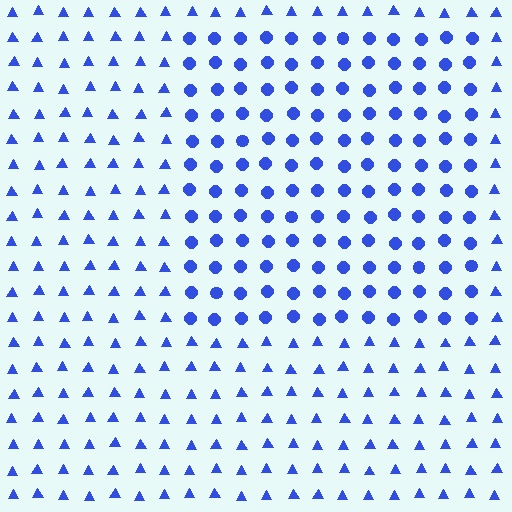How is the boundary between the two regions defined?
The boundary is defined by a change in element shape: circles inside vs. triangles outside. All elements share the same color and spacing.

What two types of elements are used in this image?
The image uses circles inside the rectangle region and triangles outside it.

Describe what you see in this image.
The image is filled with small blue elements arranged in a uniform grid. A rectangle-shaped region contains circles, while the surrounding area contains triangles. The boundary is defined purely by the change in element shape.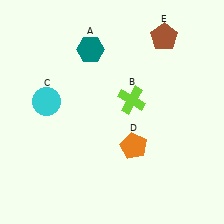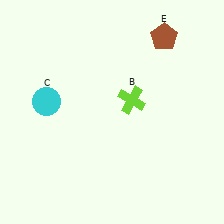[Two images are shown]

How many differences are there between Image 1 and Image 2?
There are 2 differences between the two images.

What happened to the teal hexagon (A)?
The teal hexagon (A) was removed in Image 2. It was in the top-left area of Image 1.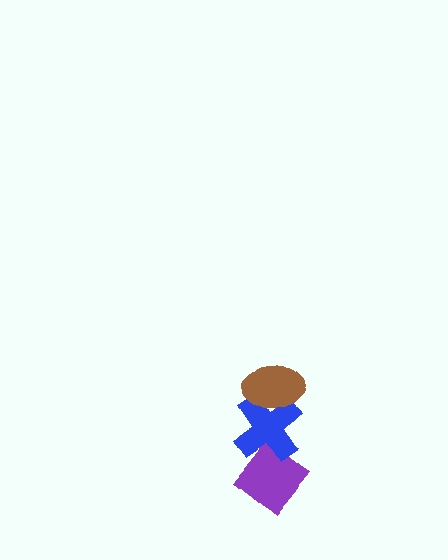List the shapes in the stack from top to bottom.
From top to bottom: the brown ellipse, the blue cross, the purple diamond.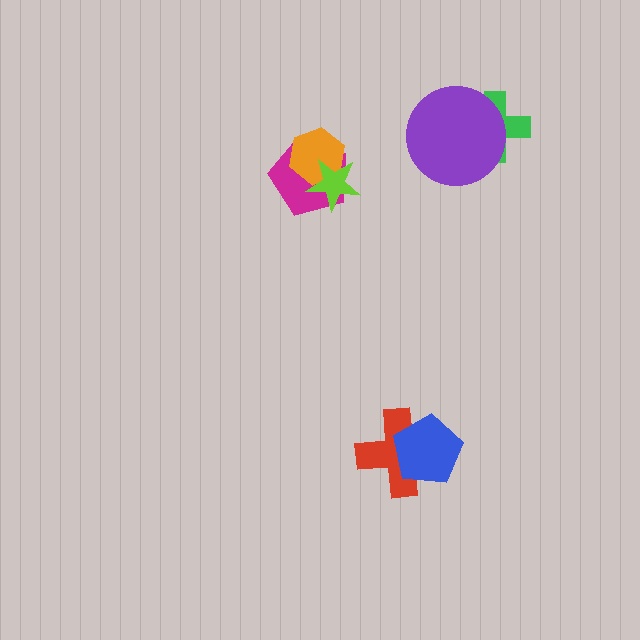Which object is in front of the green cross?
The purple circle is in front of the green cross.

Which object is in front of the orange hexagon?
The lime star is in front of the orange hexagon.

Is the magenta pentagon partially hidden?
Yes, it is partially covered by another shape.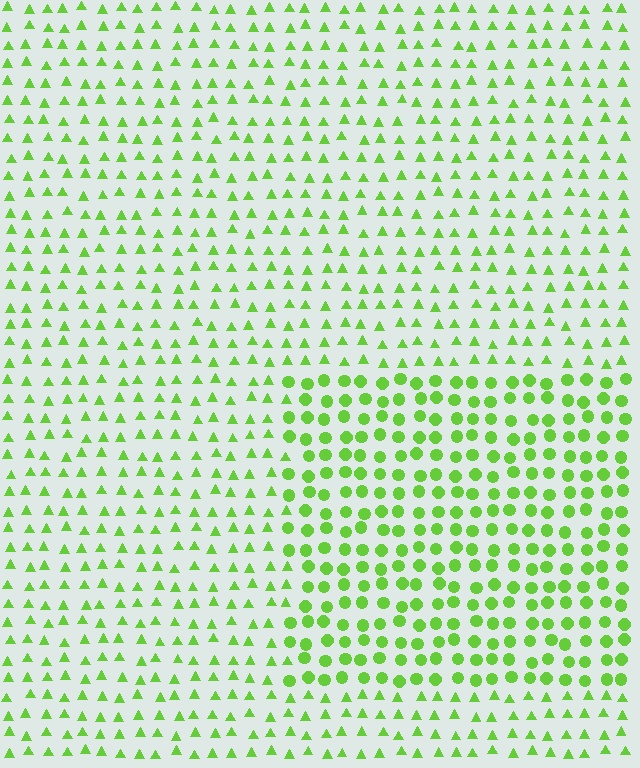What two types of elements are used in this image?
The image uses circles inside the rectangle region and triangles outside it.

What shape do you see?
I see a rectangle.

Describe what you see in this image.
The image is filled with small lime elements arranged in a uniform grid. A rectangle-shaped region contains circles, while the surrounding area contains triangles. The boundary is defined purely by the change in element shape.